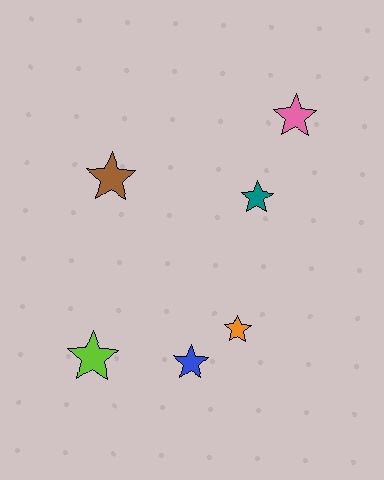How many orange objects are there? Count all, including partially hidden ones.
There is 1 orange object.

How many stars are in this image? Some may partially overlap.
There are 6 stars.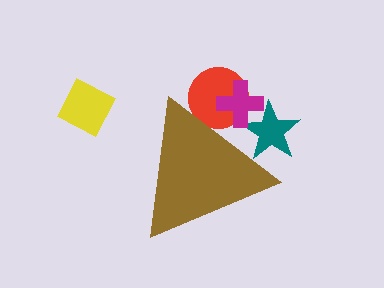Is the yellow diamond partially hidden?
No, the yellow diamond is fully visible.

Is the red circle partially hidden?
Yes, the red circle is partially hidden behind the brown triangle.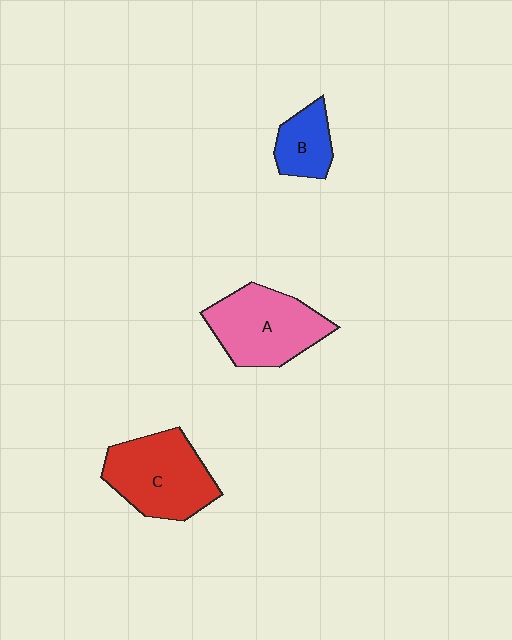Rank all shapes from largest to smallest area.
From largest to smallest: C (red), A (pink), B (blue).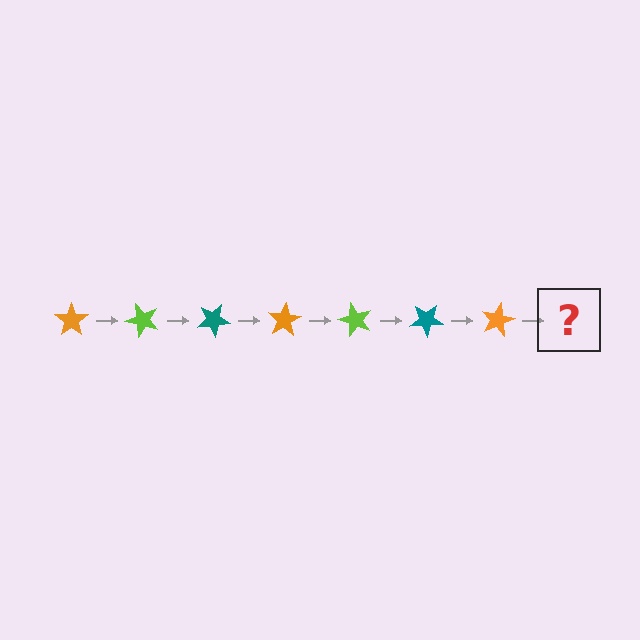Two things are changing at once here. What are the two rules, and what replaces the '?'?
The two rules are that it rotates 50 degrees each step and the color cycles through orange, lime, and teal. The '?' should be a lime star, rotated 350 degrees from the start.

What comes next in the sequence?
The next element should be a lime star, rotated 350 degrees from the start.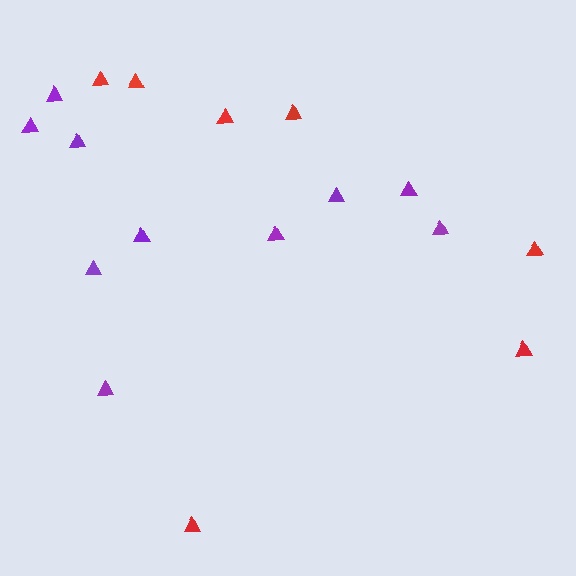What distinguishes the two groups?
There are 2 groups: one group of purple triangles (10) and one group of red triangles (7).